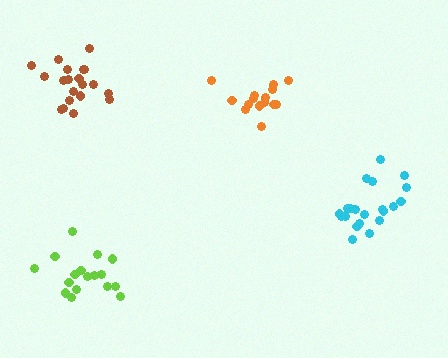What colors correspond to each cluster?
The clusters are colored: lime, orange, cyan, brown.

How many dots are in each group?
Group 1: 17 dots, Group 2: 15 dots, Group 3: 21 dots, Group 4: 20 dots (73 total).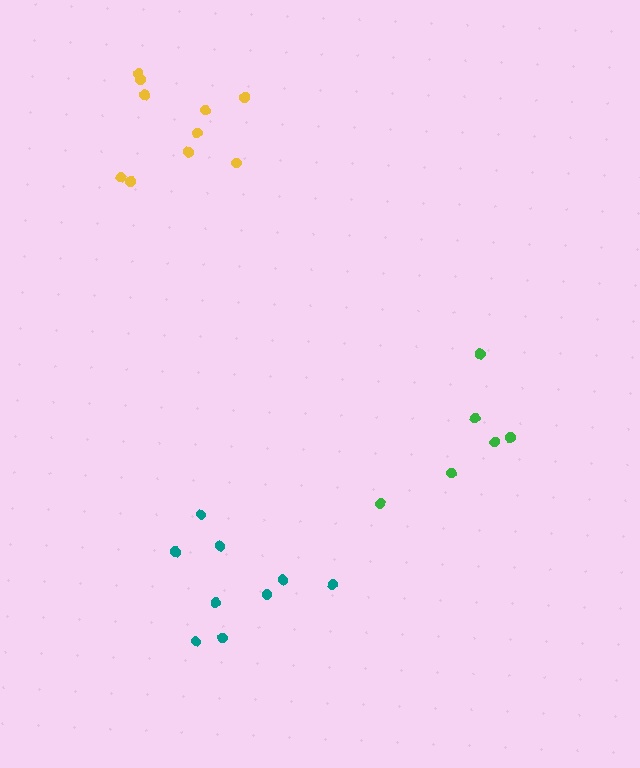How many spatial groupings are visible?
There are 3 spatial groupings.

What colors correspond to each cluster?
The clusters are colored: green, teal, yellow.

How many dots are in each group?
Group 1: 6 dots, Group 2: 9 dots, Group 3: 10 dots (25 total).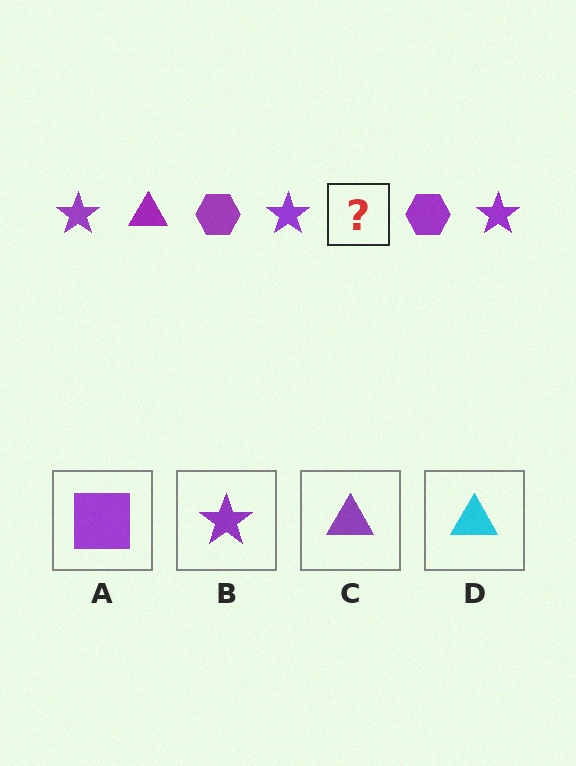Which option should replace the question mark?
Option C.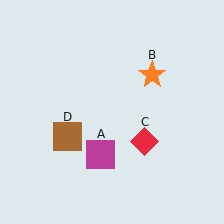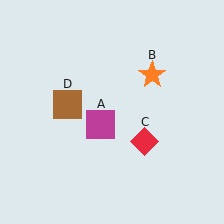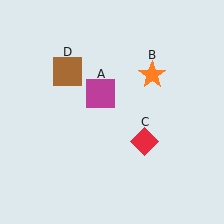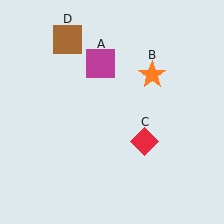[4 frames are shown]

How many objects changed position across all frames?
2 objects changed position: magenta square (object A), brown square (object D).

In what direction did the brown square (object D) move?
The brown square (object D) moved up.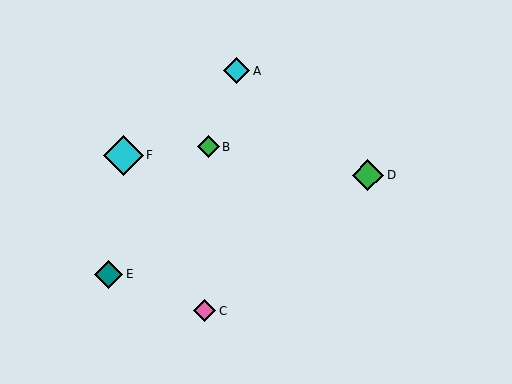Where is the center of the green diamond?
The center of the green diamond is at (209, 147).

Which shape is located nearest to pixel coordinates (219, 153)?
The green diamond (labeled B) at (209, 147) is nearest to that location.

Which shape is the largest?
The cyan diamond (labeled F) is the largest.